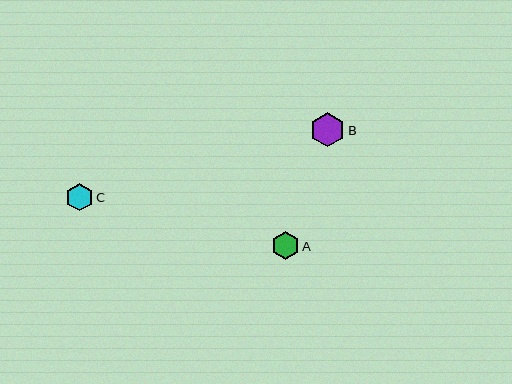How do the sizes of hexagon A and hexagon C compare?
Hexagon A and hexagon C are approximately the same size.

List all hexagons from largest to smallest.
From largest to smallest: B, A, C.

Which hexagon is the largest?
Hexagon B is the largest with a size of approximately 34 pixels.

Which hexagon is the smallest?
Hexagon C is the smallest with a size of approximately 27 pixels.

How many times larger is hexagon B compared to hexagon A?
Hexagon B is approximately 1.2 times the size of hexagon A.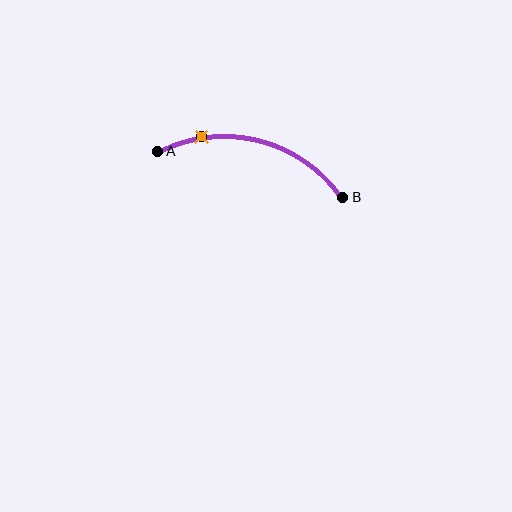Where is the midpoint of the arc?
The arc midpoint is the point on the curve farthest from the straight line joining A and B. It sits above that line.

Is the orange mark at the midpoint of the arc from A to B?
No. The orange mark lies on the arc but is closer to endpoint A. The arc midpoint would be at the point on the curve equidistant along the arc from both A and B.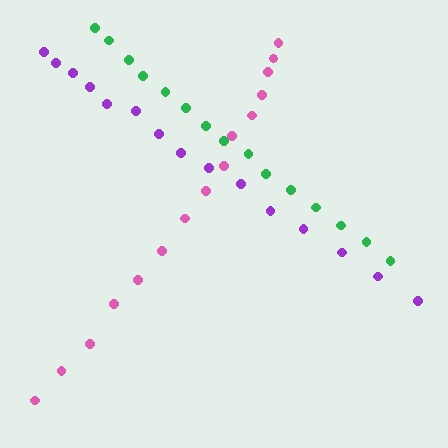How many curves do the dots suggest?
There are 3 distinct paths.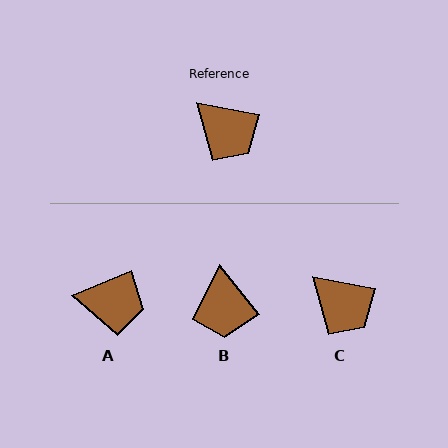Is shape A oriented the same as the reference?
No, it is off by about 33 degrees.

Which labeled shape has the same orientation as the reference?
C.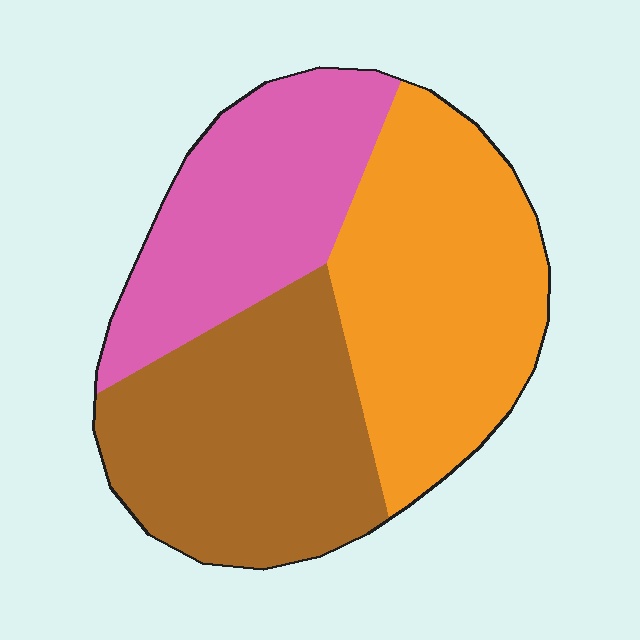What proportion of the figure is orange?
Orange covers about 35% of the figure.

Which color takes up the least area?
Pink, at roughly 30%.